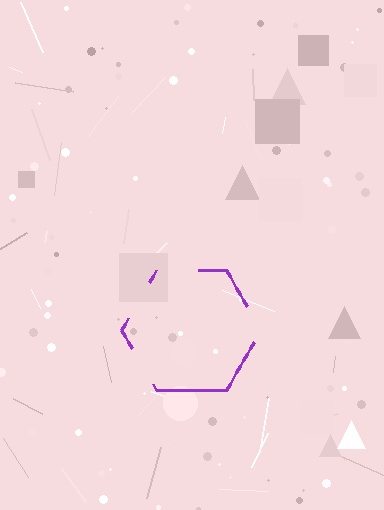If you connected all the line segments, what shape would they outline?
They would outline a hexagon.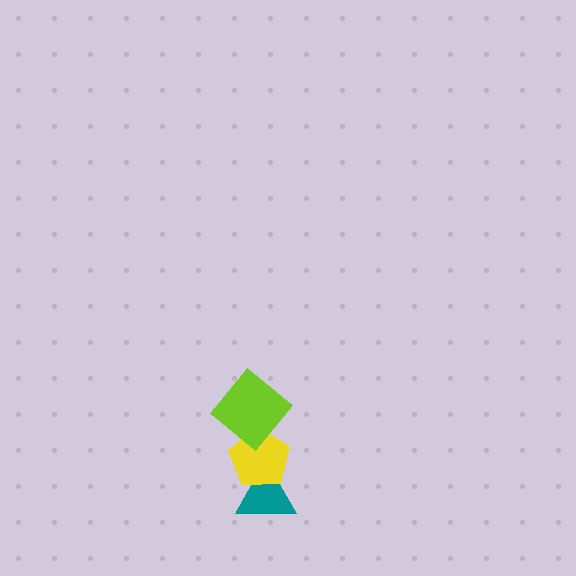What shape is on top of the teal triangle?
The yellow pentagon is on top of the teal triangle.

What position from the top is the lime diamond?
The lime diamond is 1st from the top.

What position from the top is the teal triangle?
The teal triangle is 3rd from the top.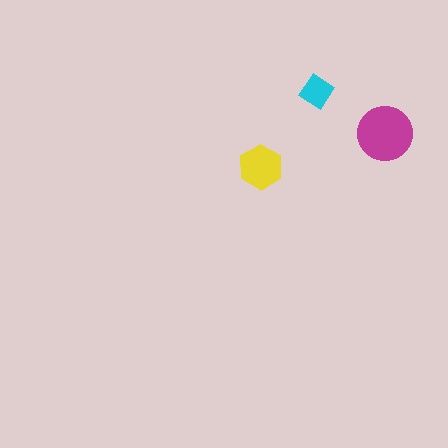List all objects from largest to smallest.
The magenta circle, the yellow hexagon, the cyan diamond.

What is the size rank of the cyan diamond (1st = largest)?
3rd.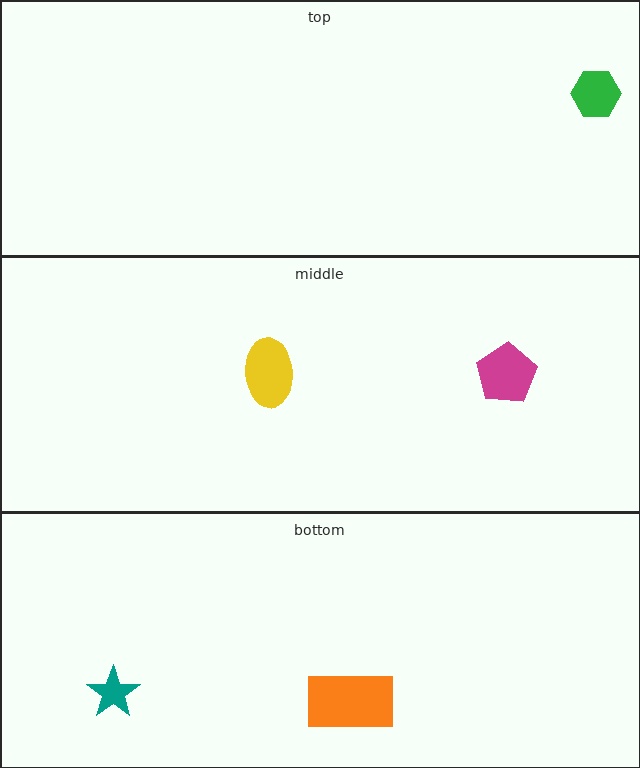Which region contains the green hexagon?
The top region.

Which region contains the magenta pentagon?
The middle region.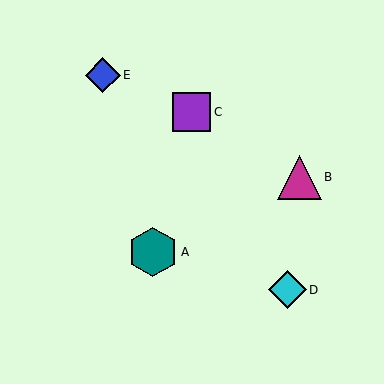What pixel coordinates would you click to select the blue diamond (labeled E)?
Click at (103, 75) to select the blue diamond E.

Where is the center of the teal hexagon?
The center of the teal hexagon is at (153, 252).